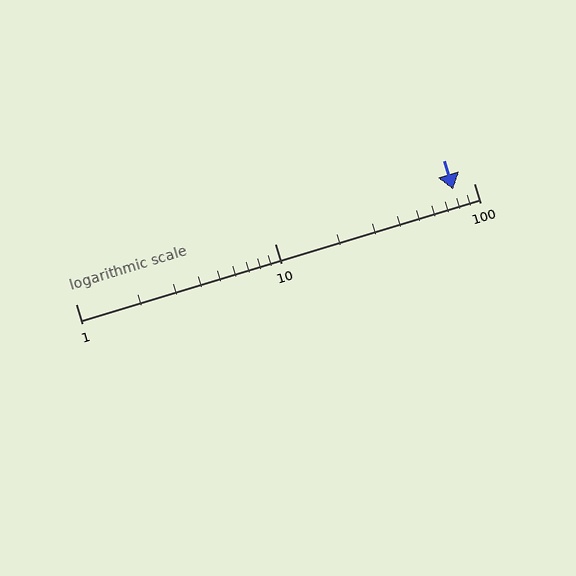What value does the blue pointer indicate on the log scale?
The pointer indicates approximately 79.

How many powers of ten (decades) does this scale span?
The scale spans 2 decades, from 1 to 100.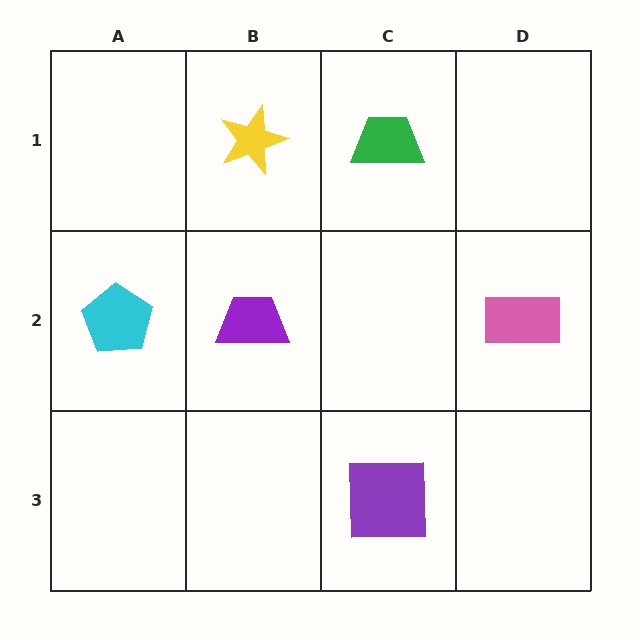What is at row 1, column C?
A green trapezoid.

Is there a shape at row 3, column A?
No, that cell is empty.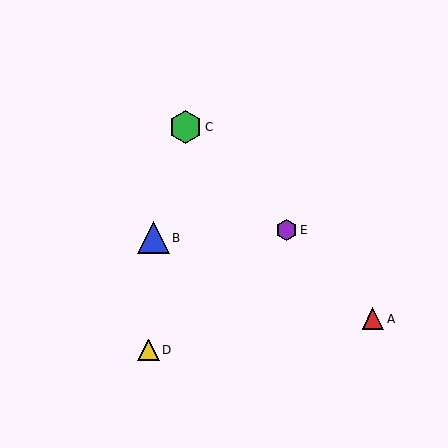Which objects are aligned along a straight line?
Objects A, C, E are aligned along a straight line.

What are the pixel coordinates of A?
Object A is at (373, 319).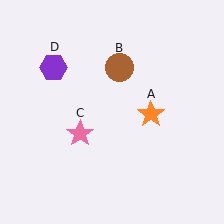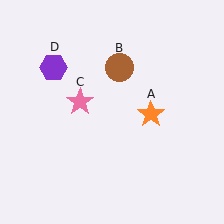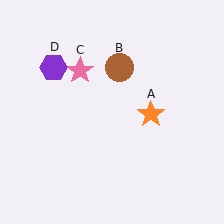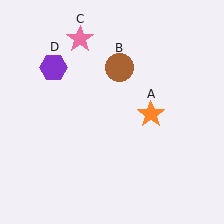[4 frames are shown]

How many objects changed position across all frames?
1 object changed position: pink star (object C).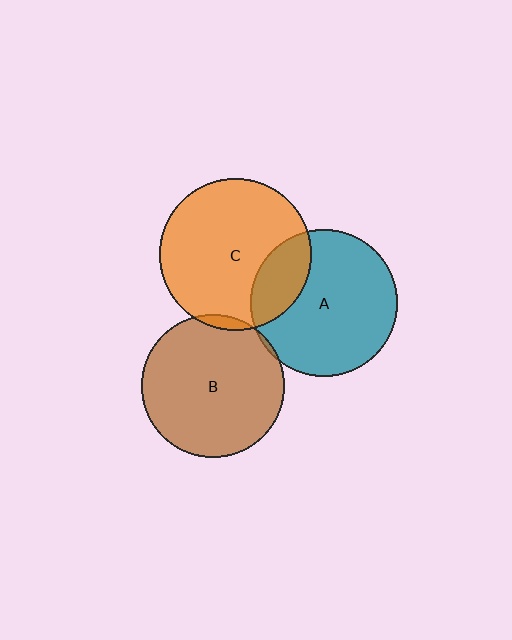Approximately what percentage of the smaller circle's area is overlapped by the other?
Approximately 5%.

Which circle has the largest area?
Circle C (orange).